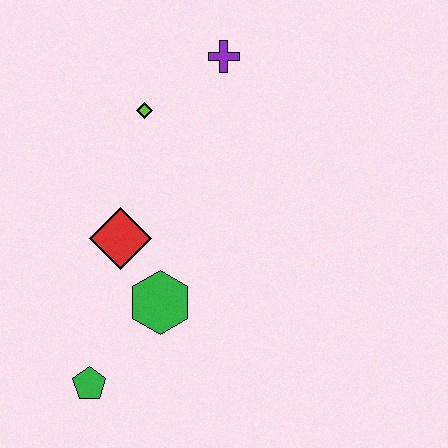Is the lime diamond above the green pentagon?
Yes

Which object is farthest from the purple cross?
The green pentagon is farthest from the purple cross.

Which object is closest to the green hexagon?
The red diamond is closest to the green hexagon.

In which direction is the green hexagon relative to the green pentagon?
The green hexagon is above the green pentagon.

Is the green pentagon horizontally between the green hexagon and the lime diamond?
No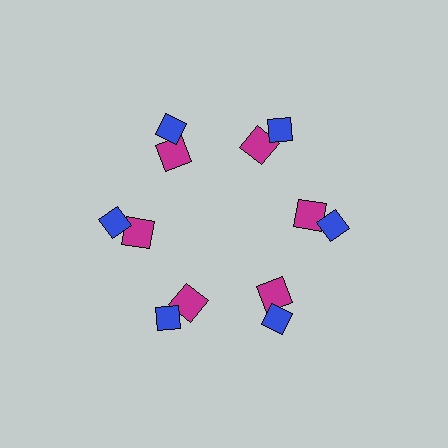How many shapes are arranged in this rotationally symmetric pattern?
There are 12 shapes, arranged in 6 groups of 2.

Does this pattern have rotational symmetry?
Yes, this pattern has 6-fold rotational symmetry. It looks the same after rotating 60 degrees around the center.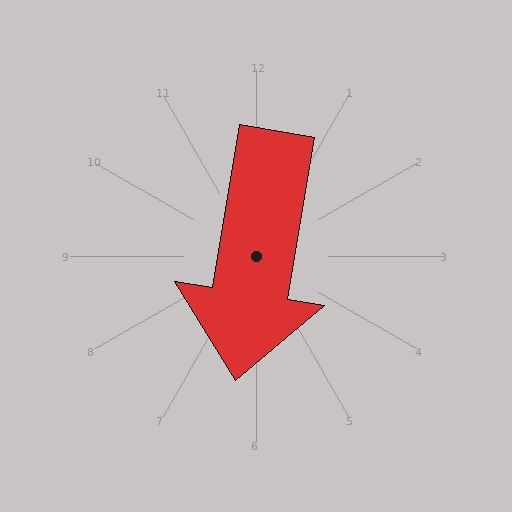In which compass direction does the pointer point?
South.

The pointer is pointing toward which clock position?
Roughly 6 o'clock.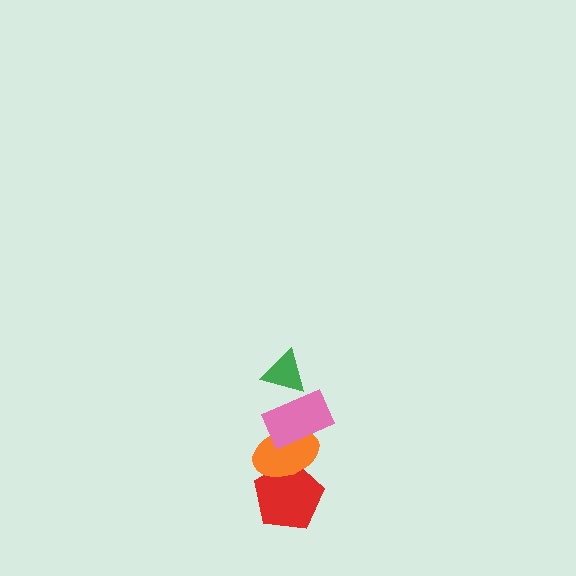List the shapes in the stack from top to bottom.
From top to bottom: the green triangle, the pink rectangle, the orange ellipse, the red pentagon.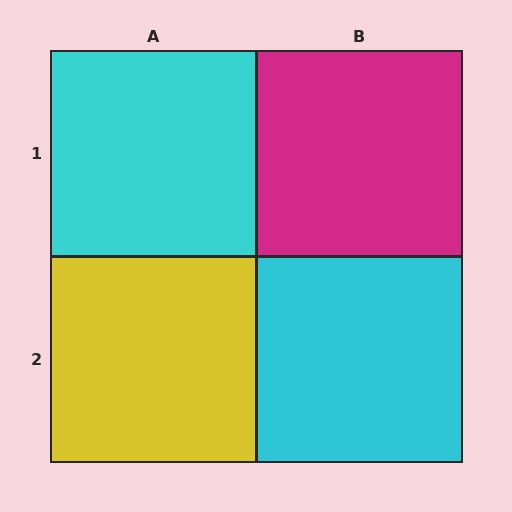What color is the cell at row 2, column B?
Cyan.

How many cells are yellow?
1 cell is yellow.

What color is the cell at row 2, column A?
Yellow.